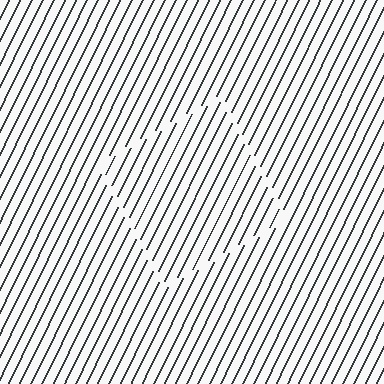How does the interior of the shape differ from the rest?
The interior of the shape contains the same grating, shifted by half a period — the contour is defined by the phase discontinuity where line-ends from the inner and outer gratings abut.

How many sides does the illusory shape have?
4 sides — the line-ends trace a square.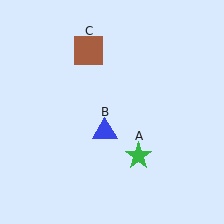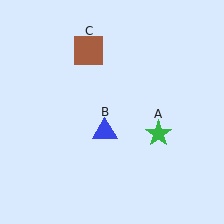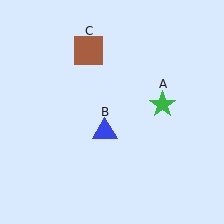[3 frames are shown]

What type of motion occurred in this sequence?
The green star (object A) rotated counterclockwise around the center of the scene.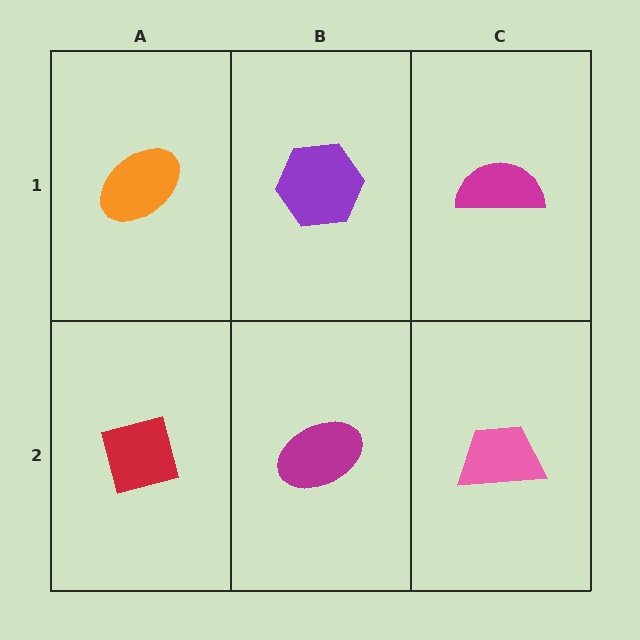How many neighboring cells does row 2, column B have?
3.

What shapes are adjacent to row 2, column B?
A purple hexagon (row 1, column B), a red square (row 2, column A), a pink trapezoid (row 2, column C).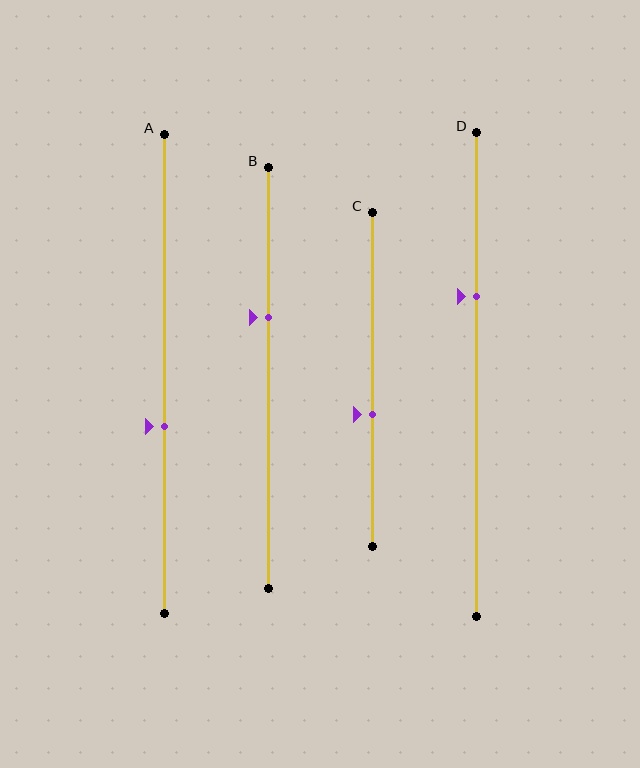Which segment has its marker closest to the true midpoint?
Segment C has its marker closest to the true midpoint.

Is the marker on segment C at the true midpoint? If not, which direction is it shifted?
No, the marker on segment C is shifted downward by about 10% of the segment length.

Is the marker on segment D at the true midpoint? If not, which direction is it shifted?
No, the marker on segment D is shifted upward by about 16% of the segment length.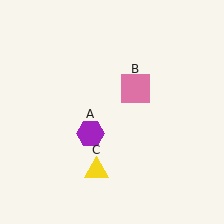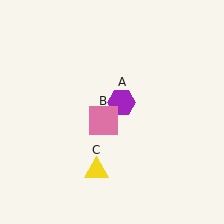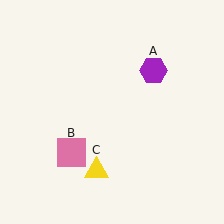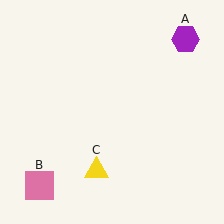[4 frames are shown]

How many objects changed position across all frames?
2 objects changed position: purple hexagon (object A), pink square (object B).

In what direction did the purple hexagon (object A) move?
The purple hexagon (object A) moved up and to the right.